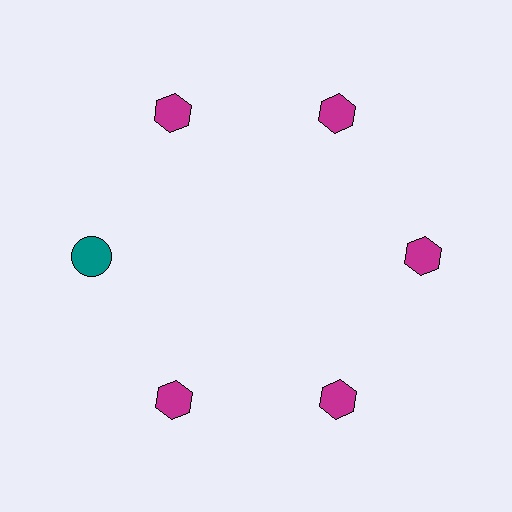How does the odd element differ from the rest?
It differs in both color (teal instead of magenta) and shape (circle instead of hexagon).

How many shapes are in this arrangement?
There are 6 shapes arranged in a ring pattern.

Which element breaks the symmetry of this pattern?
The teal circle at roughly the 9 o'clock position breaks the symmetry. All other shapes are magenta hexagons.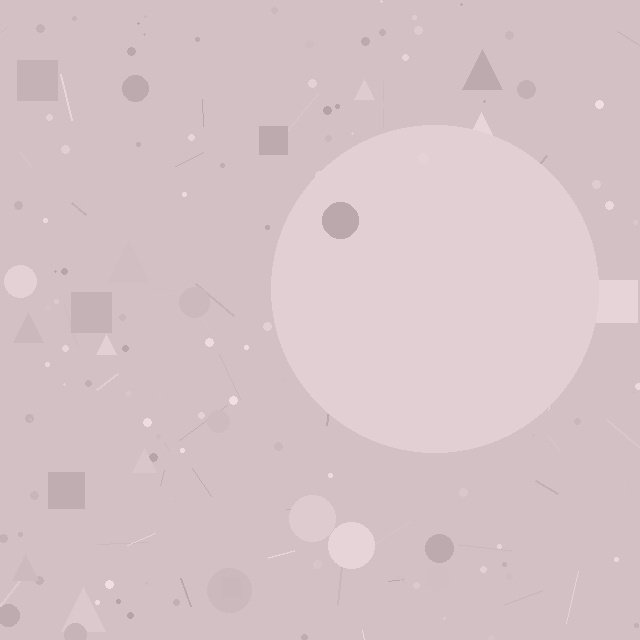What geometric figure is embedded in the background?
A circle is embedded in the background.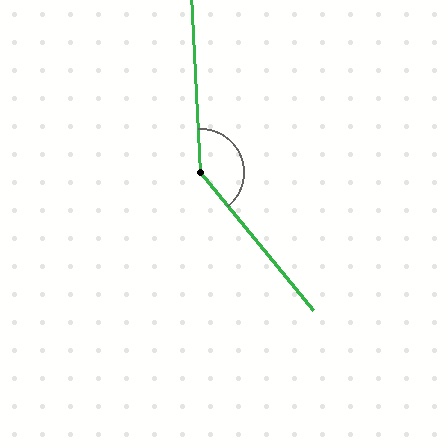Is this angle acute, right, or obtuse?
It is obtuse.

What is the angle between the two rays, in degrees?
Approximately 143 degrees.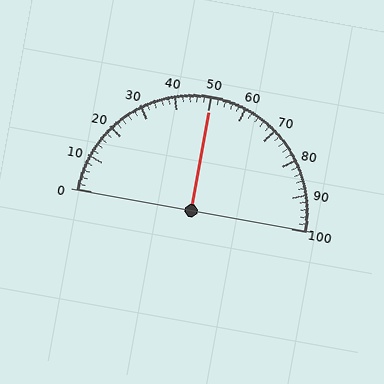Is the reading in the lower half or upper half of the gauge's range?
The reading is in the upper half of the range (0 to 100).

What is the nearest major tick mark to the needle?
The nearest major tick mark is 50.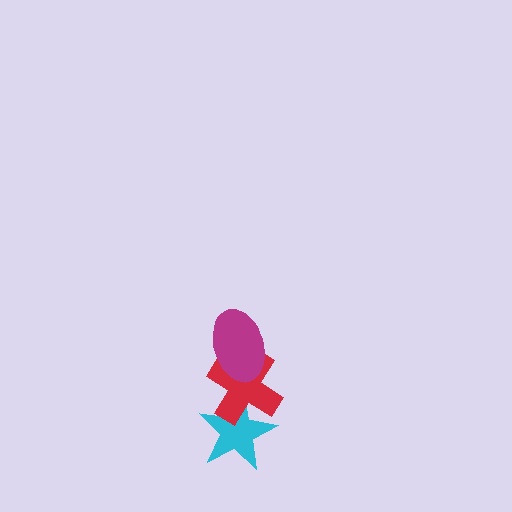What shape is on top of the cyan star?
The red cross is on top of the cyan star.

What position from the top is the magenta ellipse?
The magenta ellipse is 1st from the top.